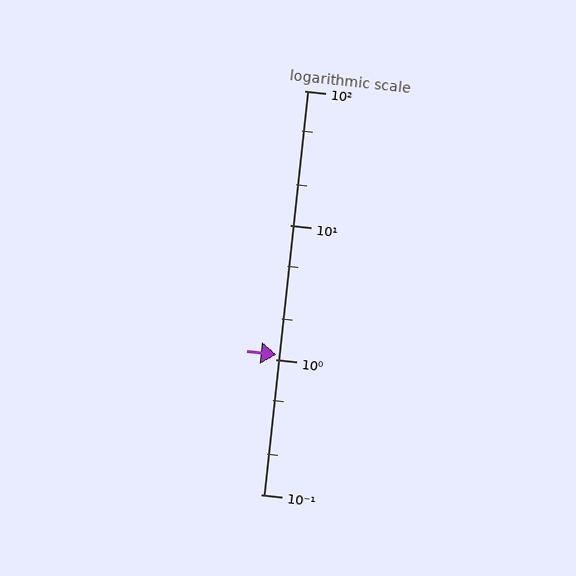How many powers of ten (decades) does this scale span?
The scale spans 3 decades, from 0.1 to 100.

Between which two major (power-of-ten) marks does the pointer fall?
The pointer is between 1 and 10.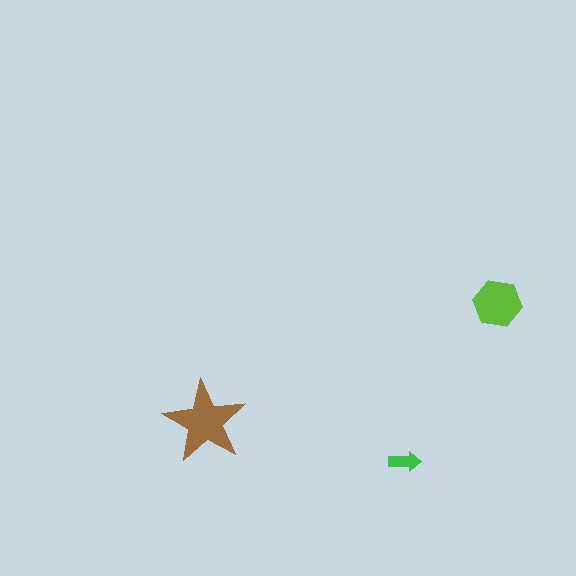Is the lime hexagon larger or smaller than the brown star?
Smaller.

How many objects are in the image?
There are 3 objects in the image.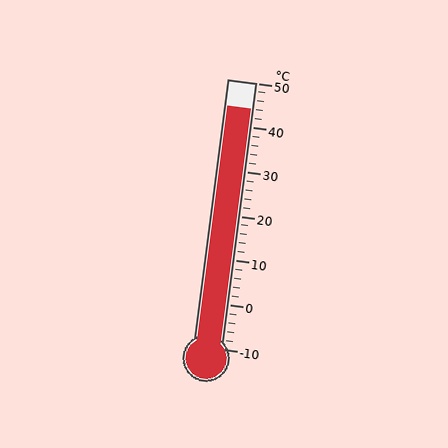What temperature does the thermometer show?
The thermometer shows approximately 44°C.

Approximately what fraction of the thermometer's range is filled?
The thermometer is filled to approximately 90% of its range.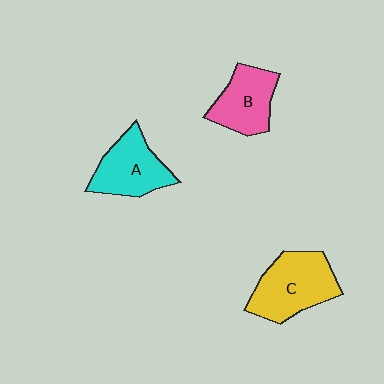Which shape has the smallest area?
Shape B (pink).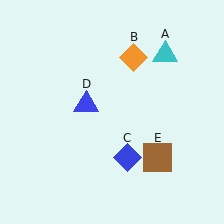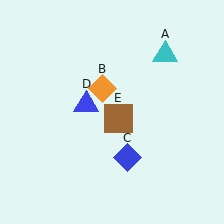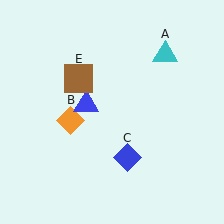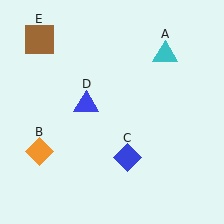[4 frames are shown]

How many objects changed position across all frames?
2 objects changed position: orange diamond (object B), brown square (object E).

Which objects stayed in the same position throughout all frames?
Cyan triangle (object A) and blue diamond (object C) and blue triangle (object D) remained stationary.